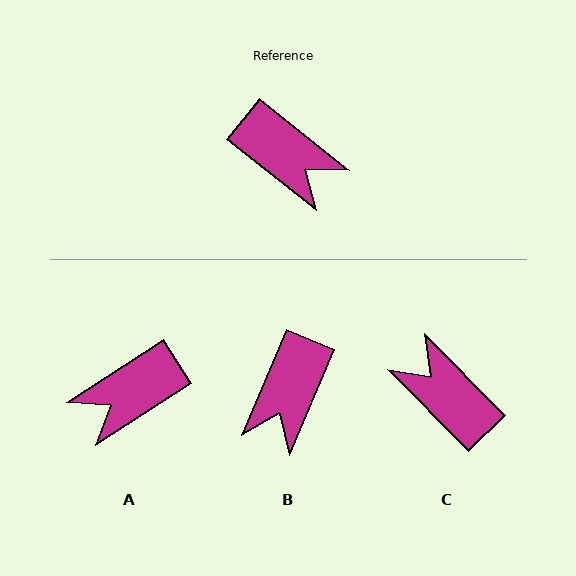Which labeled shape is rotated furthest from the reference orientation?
C, about 173 degrees away.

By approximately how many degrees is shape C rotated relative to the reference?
Approximately 173 degrees counter-clockwise.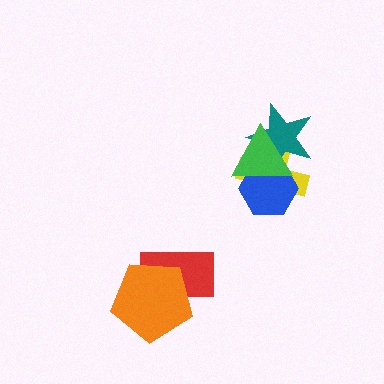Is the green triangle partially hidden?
No, no other shape covers it.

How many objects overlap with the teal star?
3 objects overlap with the teal star.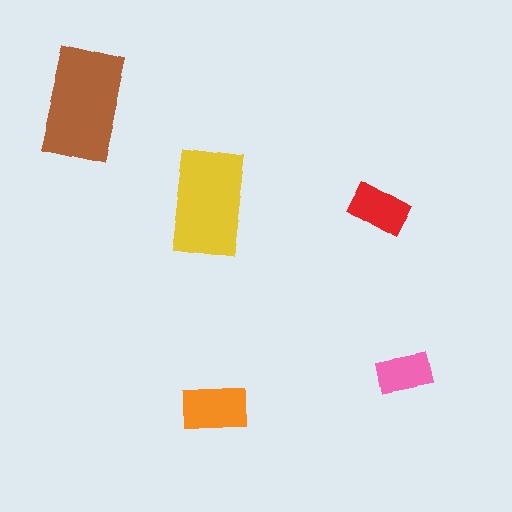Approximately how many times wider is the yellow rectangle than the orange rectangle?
About 1.5 times wider.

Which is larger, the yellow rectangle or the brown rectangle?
The brown one.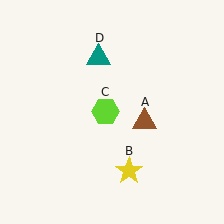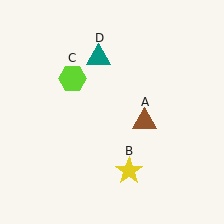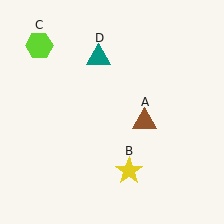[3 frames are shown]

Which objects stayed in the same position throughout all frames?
Brown triangle (object A) and yellow star (object B) and teal triangle (object D) remained stationary.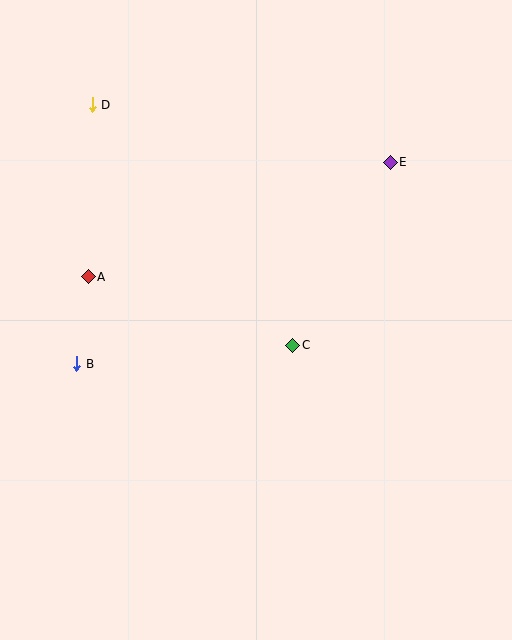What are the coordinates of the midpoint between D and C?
The midpoint between D and C is at (193, 225).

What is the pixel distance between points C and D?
The distance between C and D is 313 pixels.